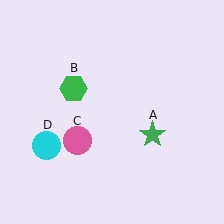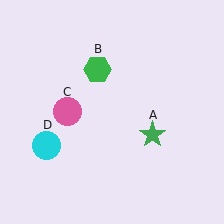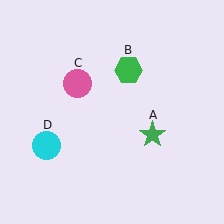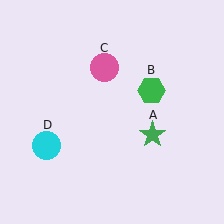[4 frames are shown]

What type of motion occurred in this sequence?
The green hexagon (object B), pink circle (object C) rotated clockwise around the center of the scene.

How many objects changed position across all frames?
2 objects changed position: green hexagon (object B), pink circle (object C).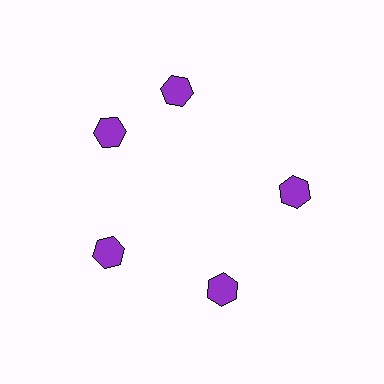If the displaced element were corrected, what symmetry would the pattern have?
It would have 5-fold rotational symmetry — the pattern would map onto itself every 72 degrees.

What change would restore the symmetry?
The symmetry would be restored by rotating it back into even spacing with its neighbors so that all 5 hexagons sit at equal angles and equal distance from the center.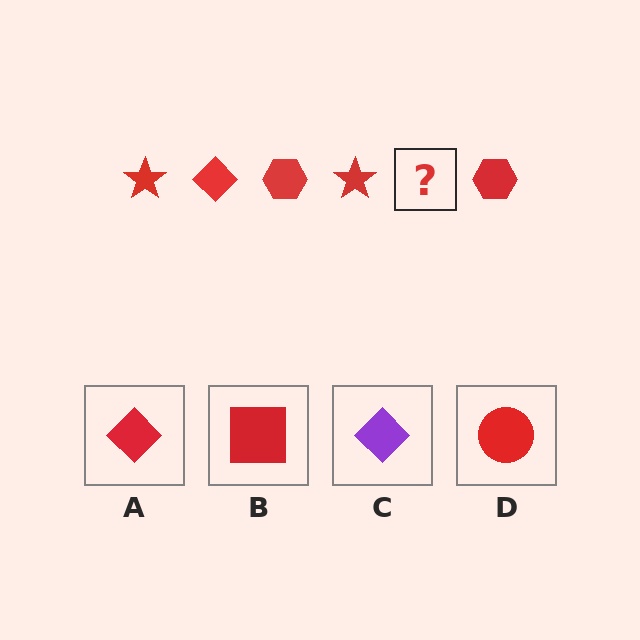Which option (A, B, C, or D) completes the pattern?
A.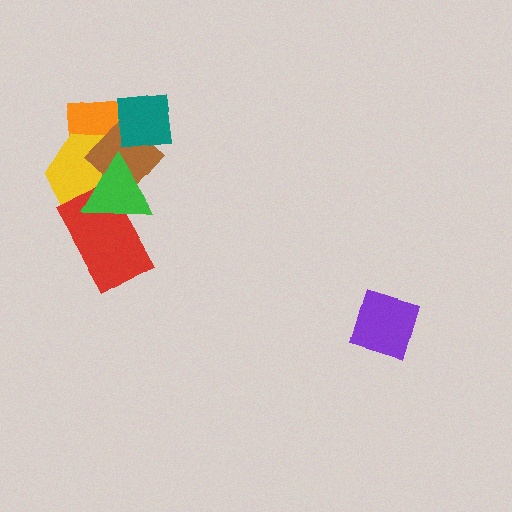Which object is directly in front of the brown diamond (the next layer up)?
The teal square is directly in front of the brown diamond.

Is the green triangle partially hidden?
No, no other shape covers it.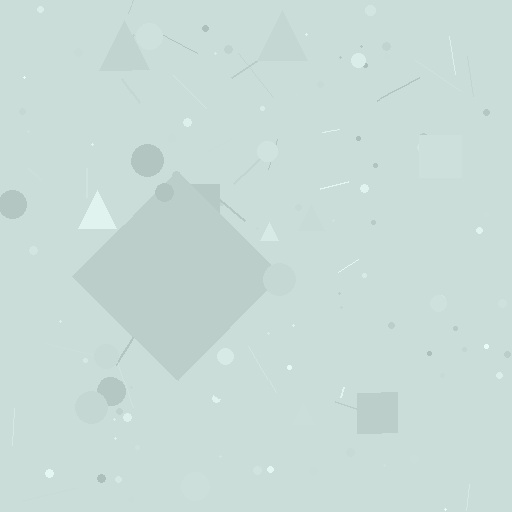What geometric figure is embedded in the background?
A diamond is embedded in the background.